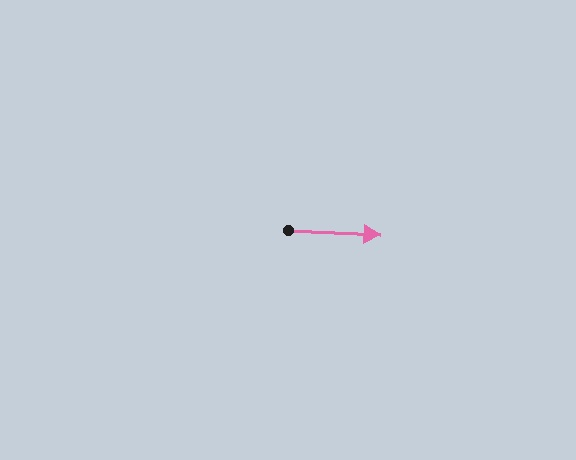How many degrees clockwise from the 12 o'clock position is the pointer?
Approximately 93 degrees.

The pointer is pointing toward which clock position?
Roughly 3 o'clock.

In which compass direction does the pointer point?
East.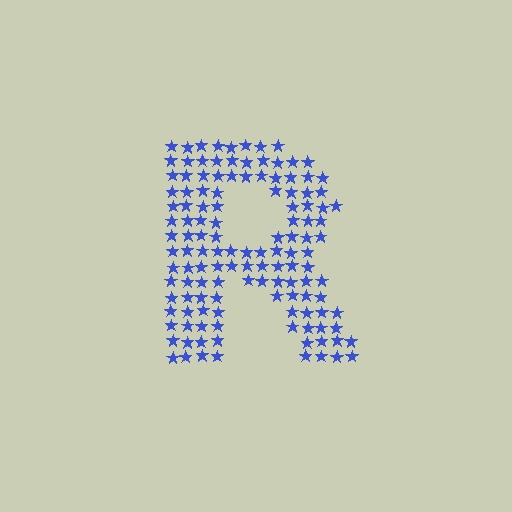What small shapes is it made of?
It is made of small stars.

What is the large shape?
The large shape is the letter R.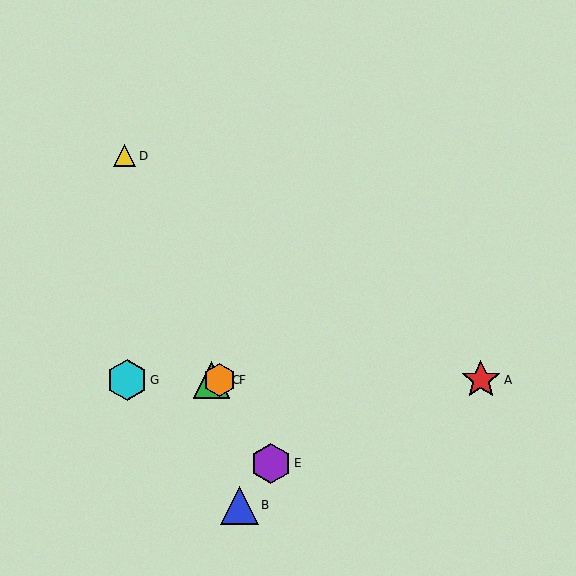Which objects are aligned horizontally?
Objects A, C, F, G are aligned horizontally.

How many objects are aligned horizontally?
4 objects (A, C, F, G) are aligned horizontally.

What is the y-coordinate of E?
Object E is at y≈463.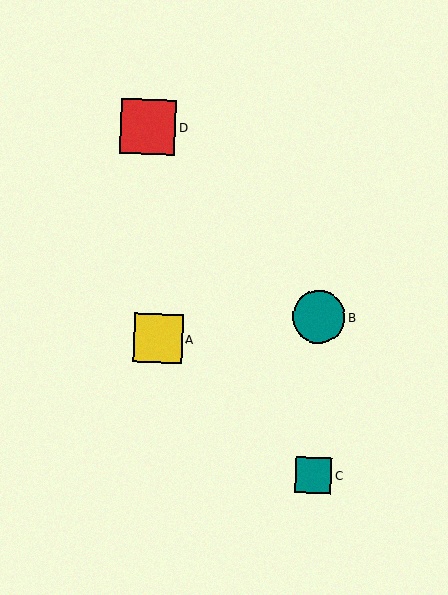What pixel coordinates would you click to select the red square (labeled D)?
Click at (148, 127) to select the red square D.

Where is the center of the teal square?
The center of the teal square is at (313, 475).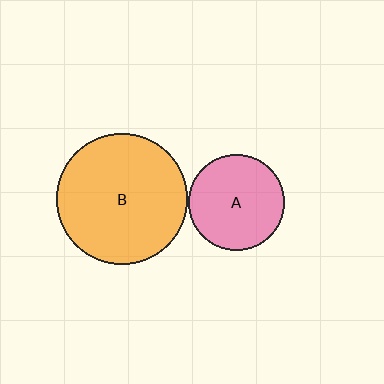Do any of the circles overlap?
No, none of the circles overlap.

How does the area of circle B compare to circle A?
Approximately 1.9 times.